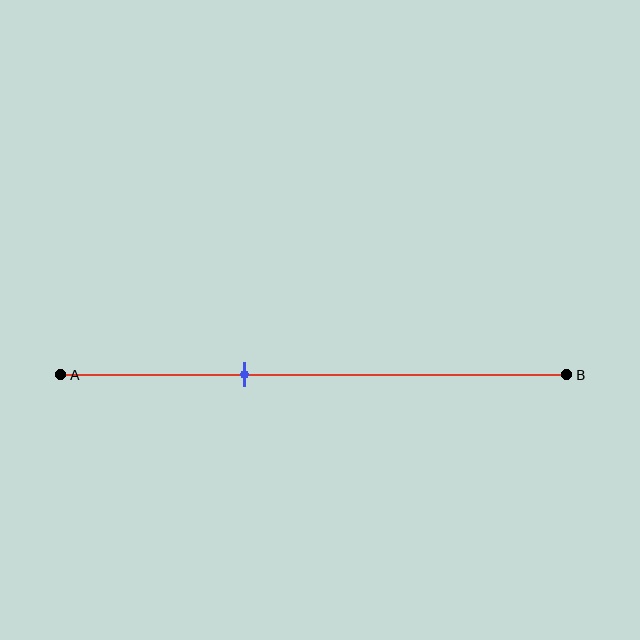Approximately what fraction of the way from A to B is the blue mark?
The blue mark is approximately 35% of the way from A to B.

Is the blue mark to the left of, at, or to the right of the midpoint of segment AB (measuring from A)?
The blue mark is to the left of the midpoint of segment AB.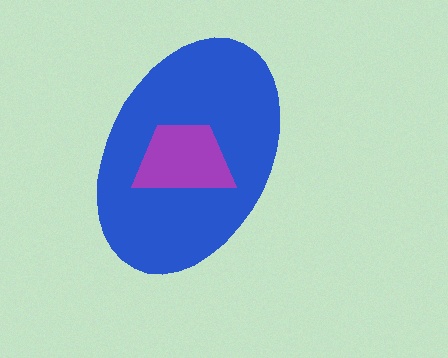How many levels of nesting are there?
2.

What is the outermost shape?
The blue ellipse.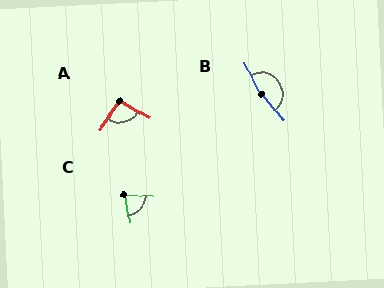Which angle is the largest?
B, at approximately 166 degrees.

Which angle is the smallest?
C, at approximately 77 degrees.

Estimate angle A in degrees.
Approximately 94 degrees.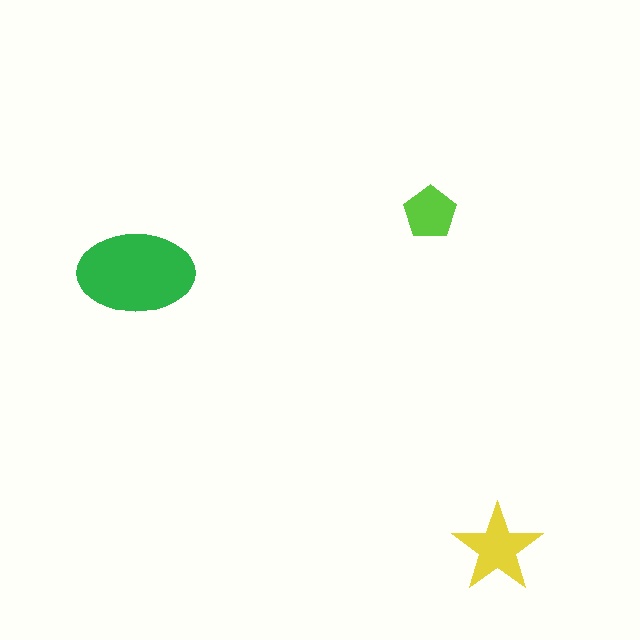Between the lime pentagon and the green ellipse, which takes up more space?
The green ellipse.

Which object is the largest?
The green ellipse.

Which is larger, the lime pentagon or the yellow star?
The yellow star.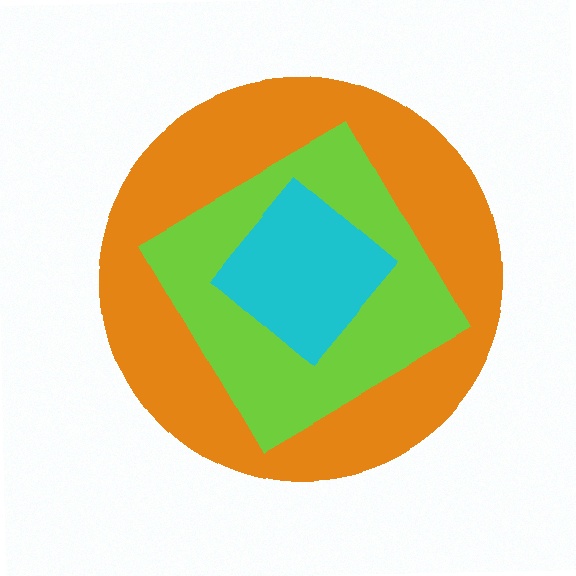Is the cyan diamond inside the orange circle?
Yes.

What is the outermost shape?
The orange circle.